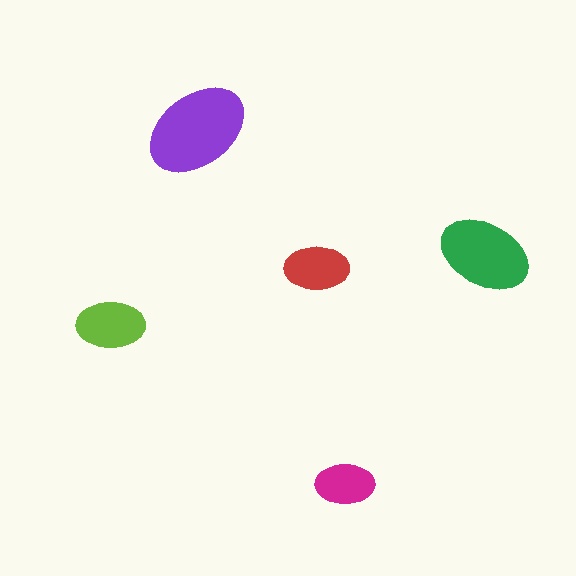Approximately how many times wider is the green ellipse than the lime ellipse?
About 1.5 times wider.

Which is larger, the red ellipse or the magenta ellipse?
The red one.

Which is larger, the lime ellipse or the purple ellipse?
The purple one.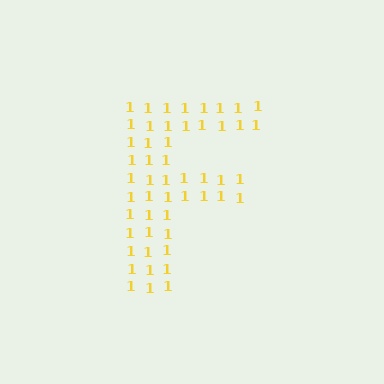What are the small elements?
The small elements are digit 1's.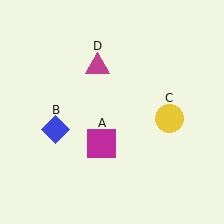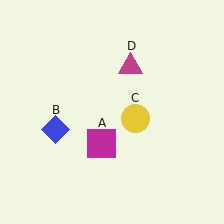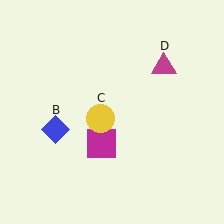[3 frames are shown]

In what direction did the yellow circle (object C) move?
The yellow circle (object C) moved left.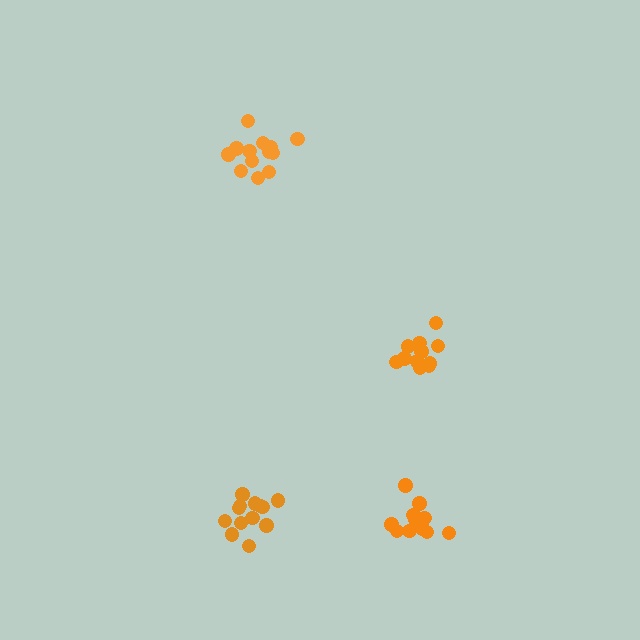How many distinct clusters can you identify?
There are 4 distinct clusters.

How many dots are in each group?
Group 1: 12 dots, Group 2: 13 dots, Group 3: 13 dots, Group 4: 12 dots (50 total).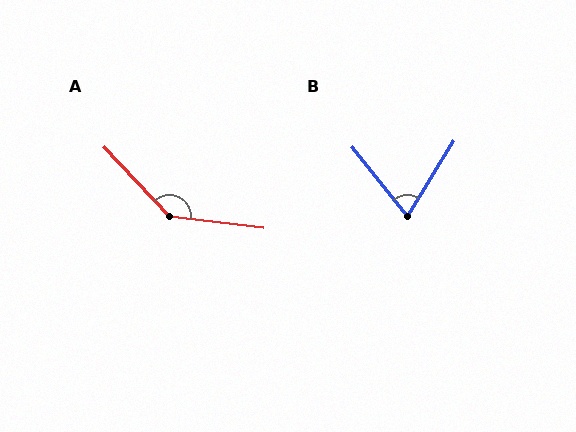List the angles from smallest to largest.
B (70°), A (140°).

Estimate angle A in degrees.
Approximately 140 degrees.